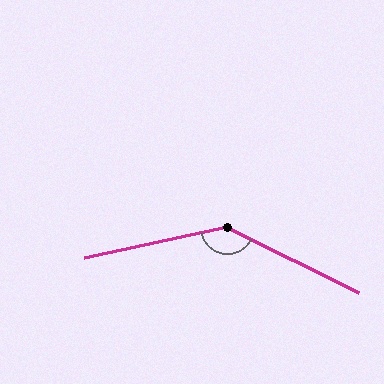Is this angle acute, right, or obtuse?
It is obtuse.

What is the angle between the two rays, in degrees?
Approximately 141 degrees.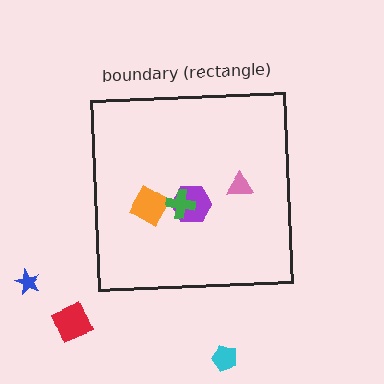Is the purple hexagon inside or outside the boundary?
Inside.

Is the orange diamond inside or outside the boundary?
Inside.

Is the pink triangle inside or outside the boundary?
Inside.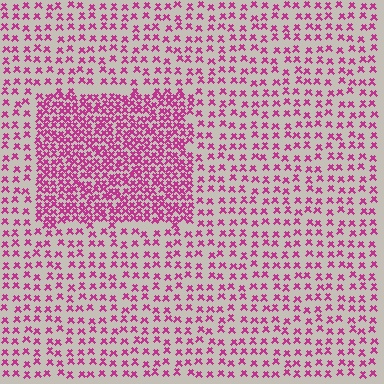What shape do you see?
I see a rectangle.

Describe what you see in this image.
The image contains small magenta elements arranged at two different densities. A rectangle-shaped region is visible where the elements are more densely packed than the surrounding area.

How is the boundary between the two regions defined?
The boundary is defined by a change in element density (approximately 2.3x ratio). All elements are the same color, size, and shape.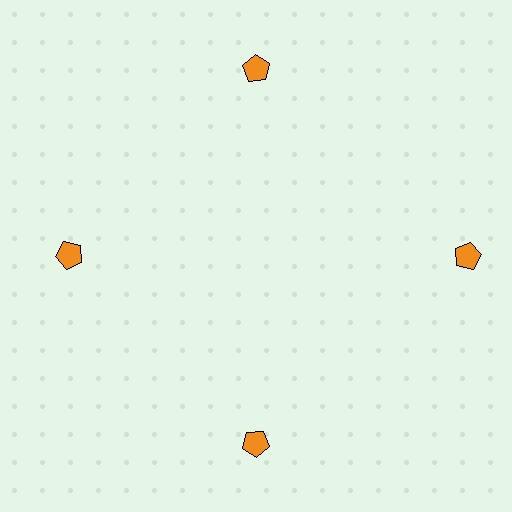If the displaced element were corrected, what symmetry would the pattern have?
It would have 4-fold rotational symmetry — the pattern would map onto itself every 90 degrees.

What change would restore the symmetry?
The symmetry would be restored by moving it inward, back onto the ring so that all 4 pentagons sit at equal angles and equal distance from the center.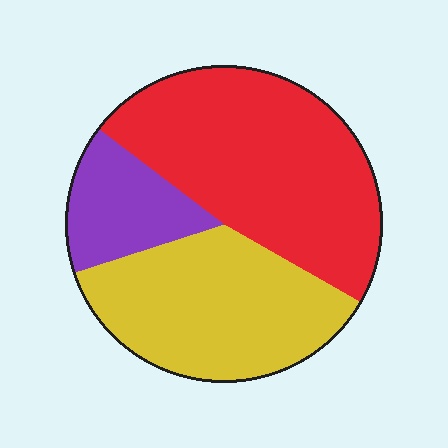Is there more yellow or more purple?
Yellow.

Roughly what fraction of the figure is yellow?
Yellow covers 37% of the figure.